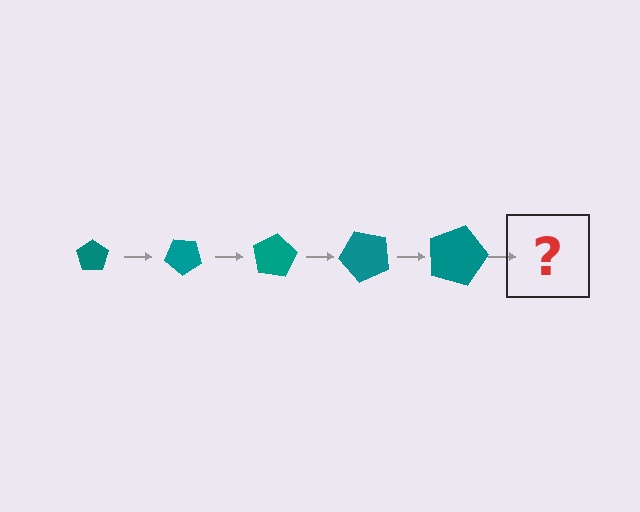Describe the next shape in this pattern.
It should be a pentagon, larger than the previous one and rotated 200 degrees from the start.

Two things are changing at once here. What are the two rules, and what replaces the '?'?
The two rules are that the pentagon grows larger each step and it rotates 40 degrees each step. The '?' should be a pentagon, larger than the previous one and rotated 200 degrees from the start.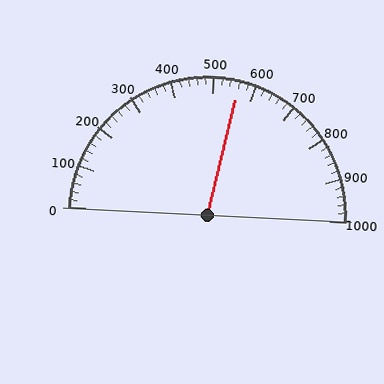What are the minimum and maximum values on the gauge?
The gauge ranges from 0 to 1000.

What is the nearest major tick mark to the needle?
The nearest major tick mark is 600.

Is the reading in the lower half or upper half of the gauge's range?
The reading is in the upper half of the range (0 to 1000).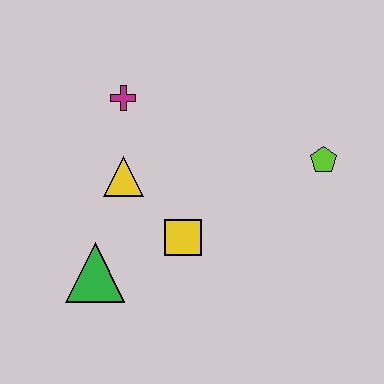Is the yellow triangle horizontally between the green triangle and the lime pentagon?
Yes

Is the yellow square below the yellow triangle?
Yes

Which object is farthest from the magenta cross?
The lime pentagon is farthest from the magenta cross.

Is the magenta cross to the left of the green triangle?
No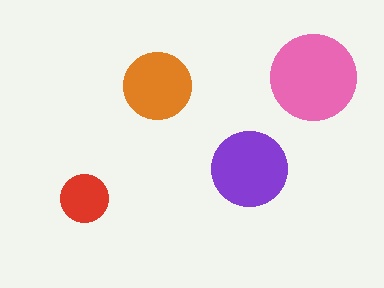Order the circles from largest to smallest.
the pink one, the purple one, the orange one, the red one.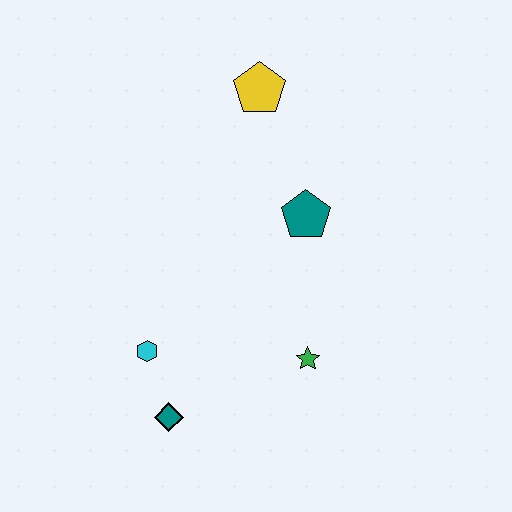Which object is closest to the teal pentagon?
The yellow pentagon is closest to the teal pentagon.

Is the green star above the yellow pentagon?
No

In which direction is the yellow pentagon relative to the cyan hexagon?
The yellow pentagon is above the cyan hexagon.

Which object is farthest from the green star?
The yellow pentagon is farthest from the green star.